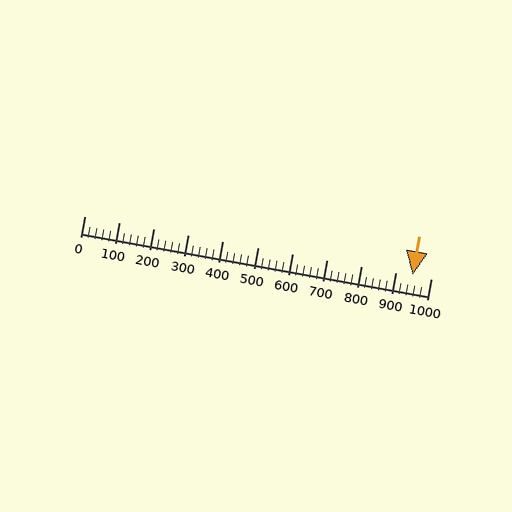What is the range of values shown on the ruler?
The ruler shows values from 0 to 1000.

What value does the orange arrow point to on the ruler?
The orange arrow points to approximately 947.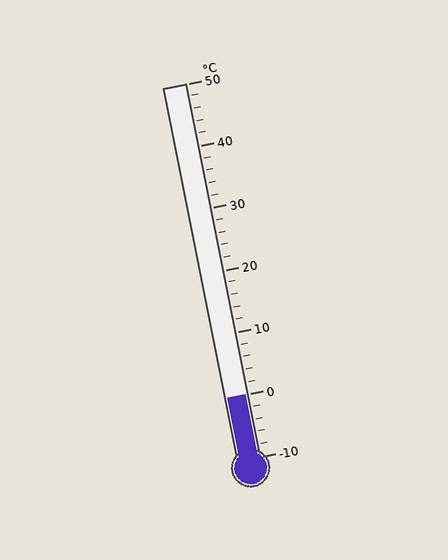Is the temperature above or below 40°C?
The temperature is below 40°C.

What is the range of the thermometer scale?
The thermometer scale ranges from -10°C to 50°C.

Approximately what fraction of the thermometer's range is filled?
The thermometer is filled to approximately 15% of its range.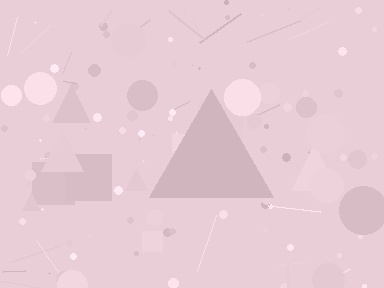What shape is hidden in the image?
A triangle is hidden in the image.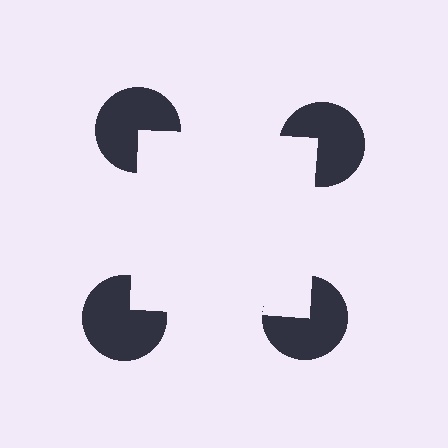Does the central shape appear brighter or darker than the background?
It typically appears slightly brighter than the background, even though no actual brightness change is drawn.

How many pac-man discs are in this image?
There are 4 — one at each vertex of the illusory square.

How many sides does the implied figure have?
4 sides.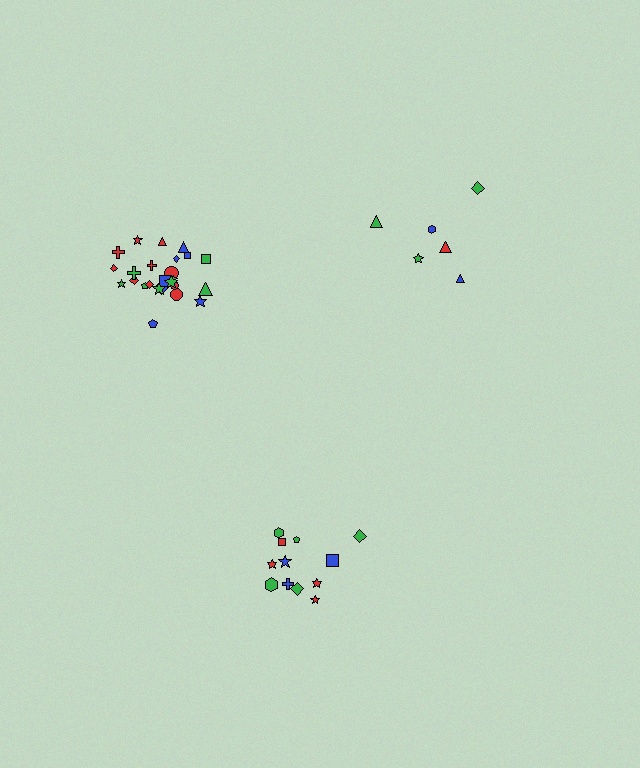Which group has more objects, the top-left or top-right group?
The top-left group.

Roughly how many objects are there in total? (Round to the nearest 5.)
Roughly 45 objects in total.